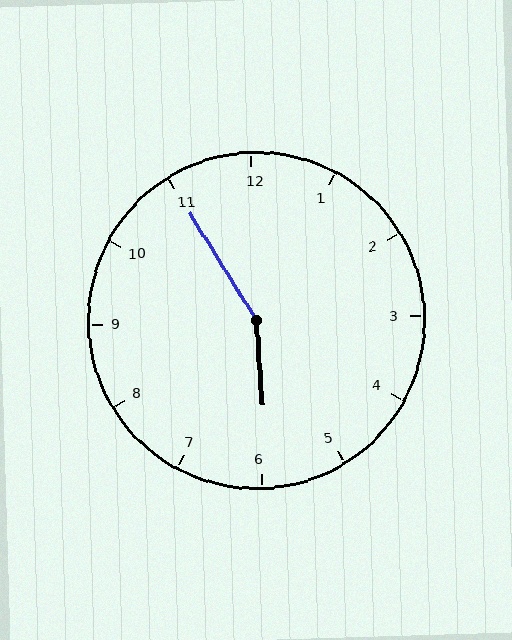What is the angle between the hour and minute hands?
Approximately 152 degrees.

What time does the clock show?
5:55.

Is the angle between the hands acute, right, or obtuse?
It is obtuse.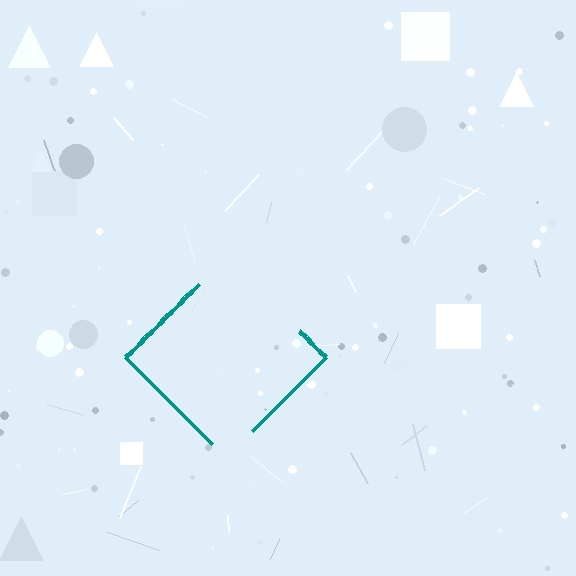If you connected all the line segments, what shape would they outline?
They would outline a diamond.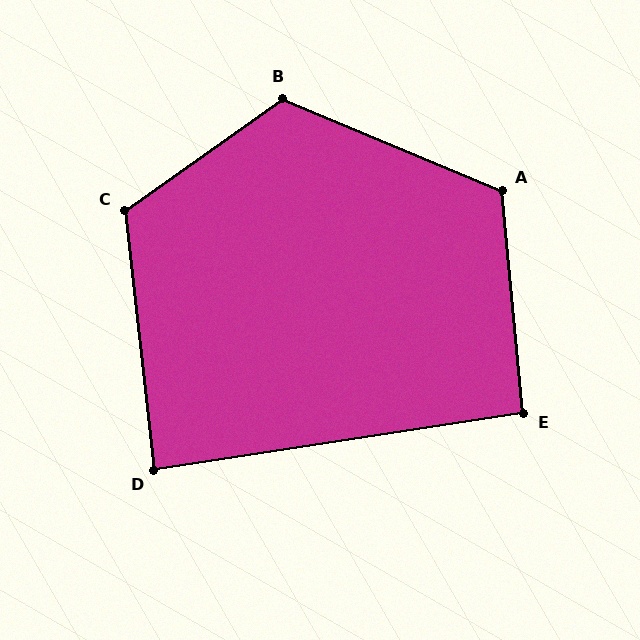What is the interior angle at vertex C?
Approximately 119 degrees (obtuse).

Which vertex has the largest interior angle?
B, at approximately 122 degrees.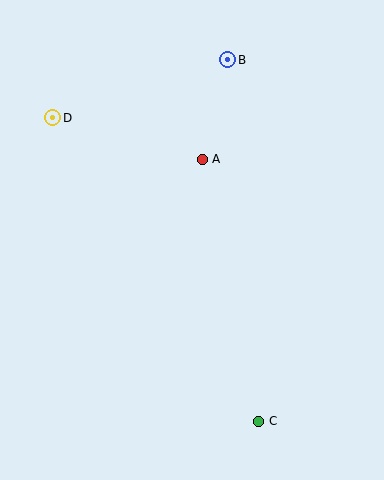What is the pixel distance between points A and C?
The distance between A and C is 268 pixels.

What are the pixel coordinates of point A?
Point A is at (202, 159).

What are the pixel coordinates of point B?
Point B is at (228, 60).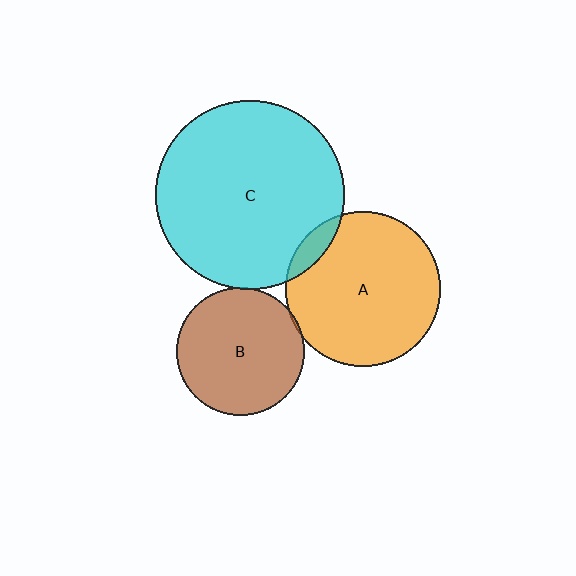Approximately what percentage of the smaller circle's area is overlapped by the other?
Approximately 10%.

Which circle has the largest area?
Circle C (cyan).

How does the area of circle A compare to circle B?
Approximately 1.5 times.